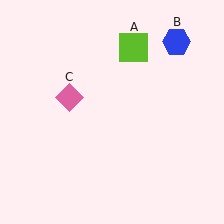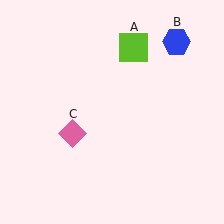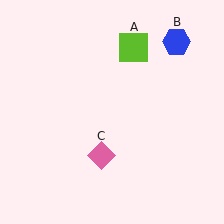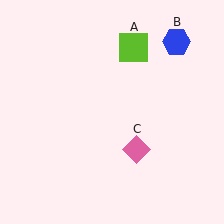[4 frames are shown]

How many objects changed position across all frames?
1 object changed position: pink diamond (object C).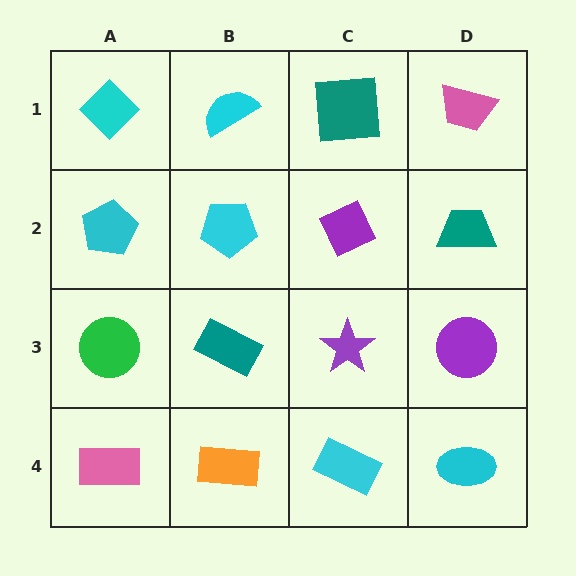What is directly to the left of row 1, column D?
A teal square.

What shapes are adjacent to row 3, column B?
A cyan pentagon (row 2, column B), an orange rectangle (row 4, column B), a green circle (row 3, column A), a purple star (row 3, column C).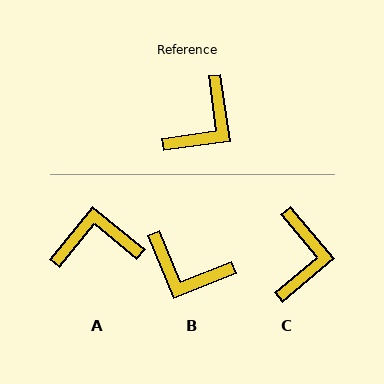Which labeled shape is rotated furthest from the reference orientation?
A, about 132 degrees away.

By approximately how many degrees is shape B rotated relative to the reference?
Approximately 76 degrees clockwise.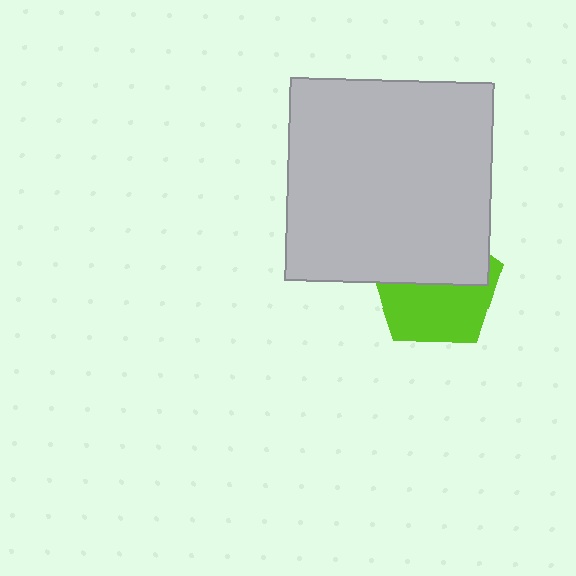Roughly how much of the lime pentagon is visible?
About half of it is visible (roughly 50%).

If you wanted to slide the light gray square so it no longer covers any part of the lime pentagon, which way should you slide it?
Slide it up — that is the most direct way to separate the two shapes.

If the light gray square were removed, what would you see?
You would see the complete lime pentagon.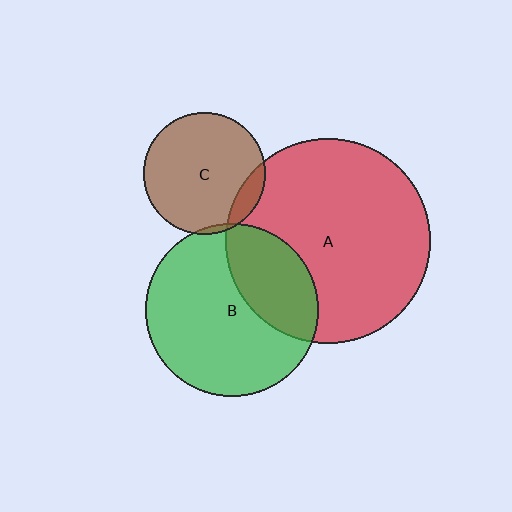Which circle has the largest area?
Circle A (red).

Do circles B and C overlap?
Yes.